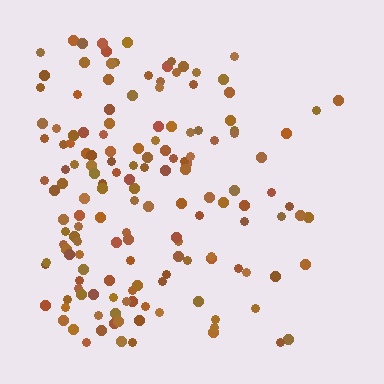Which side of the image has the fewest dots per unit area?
The right.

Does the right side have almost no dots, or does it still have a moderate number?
Still a moderate number, just noticeably fewer than the left.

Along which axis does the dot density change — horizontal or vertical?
Horizontal.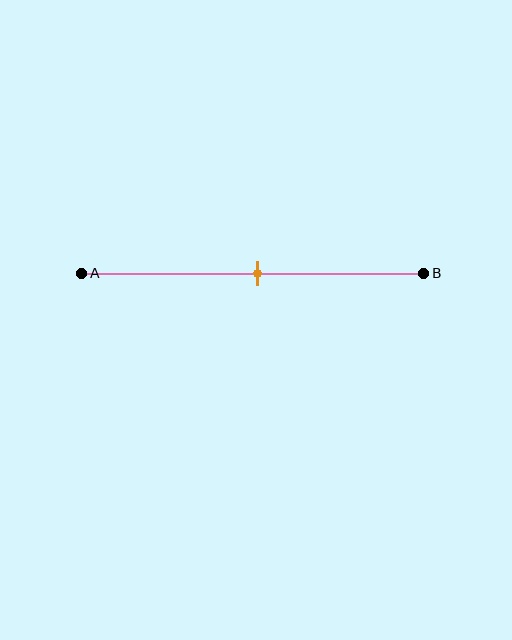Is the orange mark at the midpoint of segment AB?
Yes, the mark is approximately at the midpoint.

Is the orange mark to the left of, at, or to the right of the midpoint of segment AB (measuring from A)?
The orange mark is approximately at the midpoint of segment AB.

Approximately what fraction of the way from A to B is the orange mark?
The orange mark is approximately 50% of the way from A to B.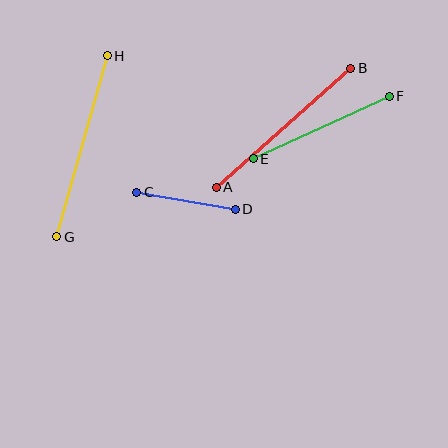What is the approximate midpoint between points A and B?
The midpoint is at approximately (283, 128) pixels.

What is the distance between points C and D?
The distance is approximately 100 pixels.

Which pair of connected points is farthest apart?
Points G and H are farthest apart.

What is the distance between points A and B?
The distance is approximately 180 pixels.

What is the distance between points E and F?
The distance is approximately 150 pixels.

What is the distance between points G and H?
The distance is approximately 188 pixels.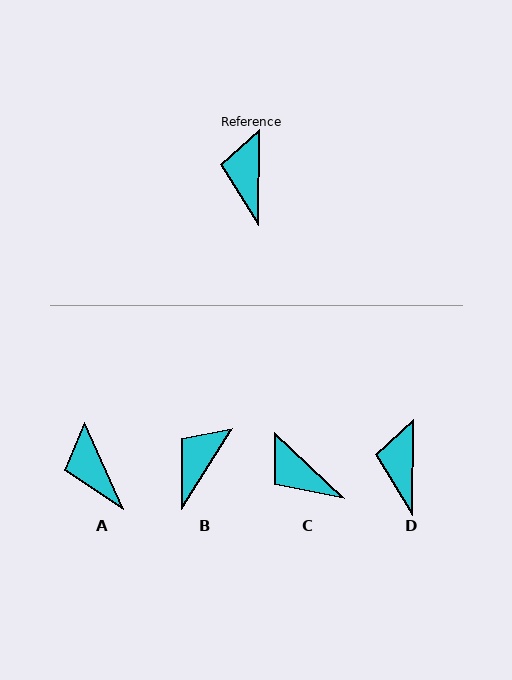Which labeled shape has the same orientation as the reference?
D.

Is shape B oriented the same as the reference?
No, it is off by about 31 degrees.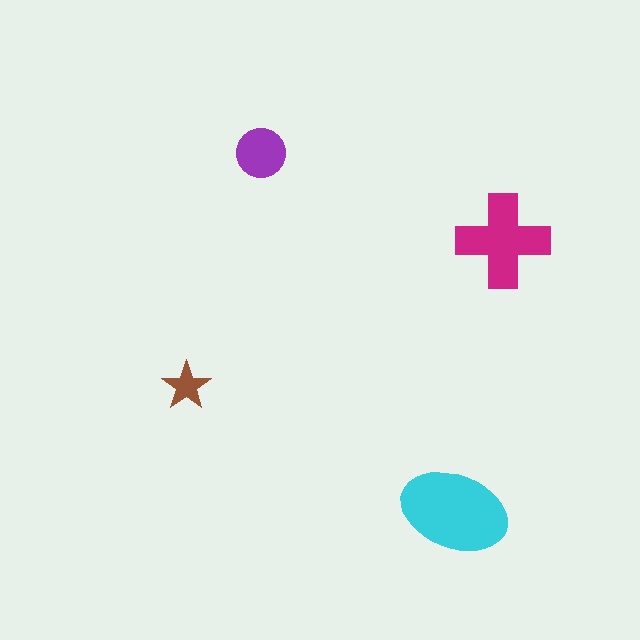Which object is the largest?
The cyan ellipse.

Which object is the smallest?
The brown star.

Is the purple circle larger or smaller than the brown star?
Larger.